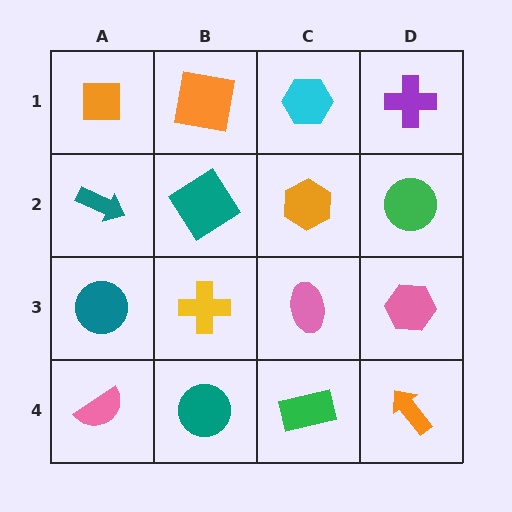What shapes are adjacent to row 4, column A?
A teal circle (row 3, column A), a teal circle (row 4, column B).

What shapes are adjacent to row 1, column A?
A teal arrow (row 2, column A), an orange square (row 1, column B).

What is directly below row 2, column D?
A pink hexagon.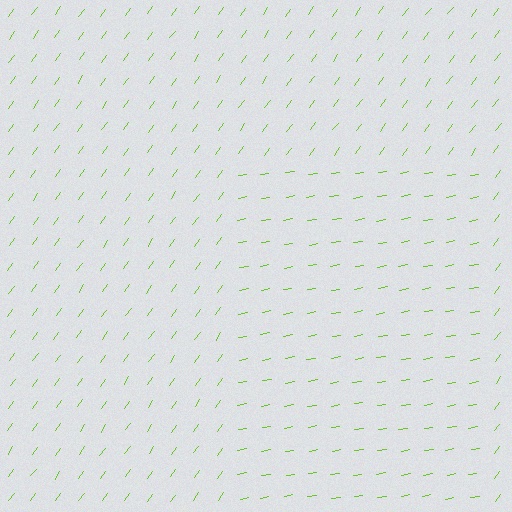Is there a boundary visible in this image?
Yes, there is a texture boundary formed by a change in line orientation.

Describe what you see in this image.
The image is filled with small lime line segments. A rectangle region in the image has lines oriented differently from the surrounding lines, creating a visible texture boundary.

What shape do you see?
I see a rectangle.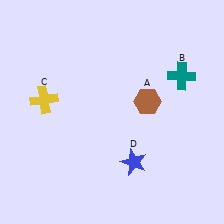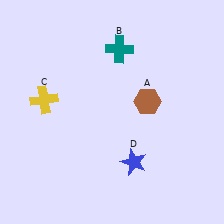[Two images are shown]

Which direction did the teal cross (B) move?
The teal cross (B) moved left.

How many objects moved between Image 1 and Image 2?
1 object moved between the two images.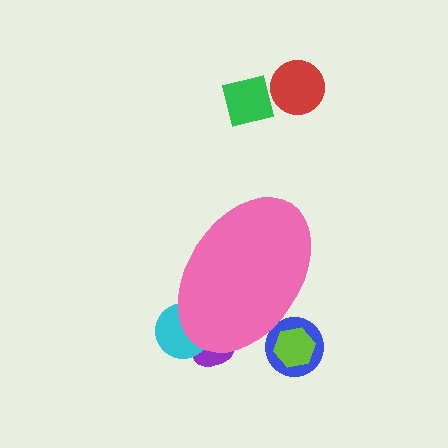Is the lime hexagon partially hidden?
Yes, the lime hexagon is partially hidden behind the pink ellipse.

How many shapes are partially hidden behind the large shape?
4 shapes are partially hidden.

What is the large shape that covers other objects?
A pink ellipse.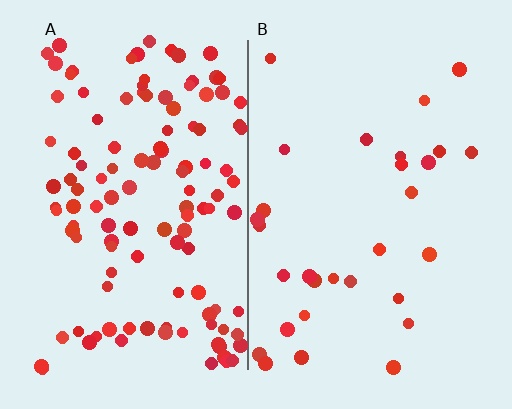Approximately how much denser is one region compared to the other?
Approximately 3.9× — region A over region B.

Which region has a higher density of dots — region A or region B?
A (the left).